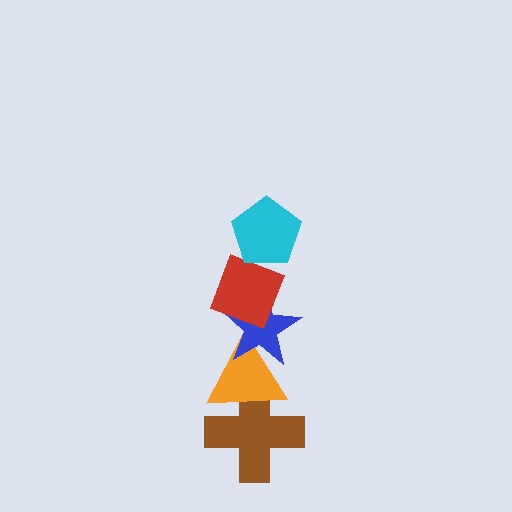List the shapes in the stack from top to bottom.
From top to bottom: the cyan pentagon, the red diamond, the blue star, the orange triangle, the brown cross.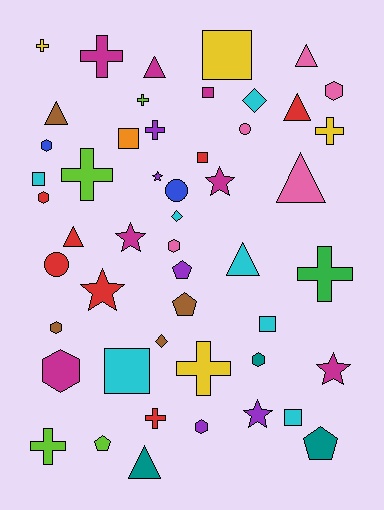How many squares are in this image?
There are 8 squares.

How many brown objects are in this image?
There are 4 brown objects.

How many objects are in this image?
There are 50 objects.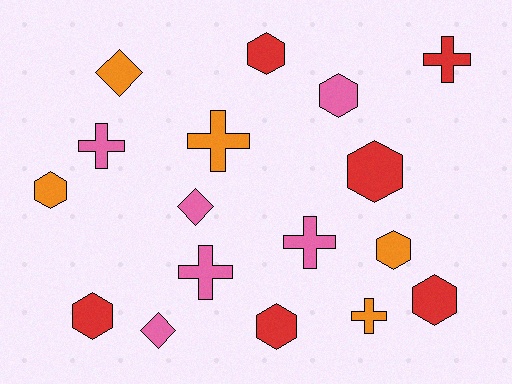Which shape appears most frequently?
Hexagon, with 8 objects.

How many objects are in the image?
There are 17 objects.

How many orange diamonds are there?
There is 1 orange diamond.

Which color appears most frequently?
Red, with 6 objects.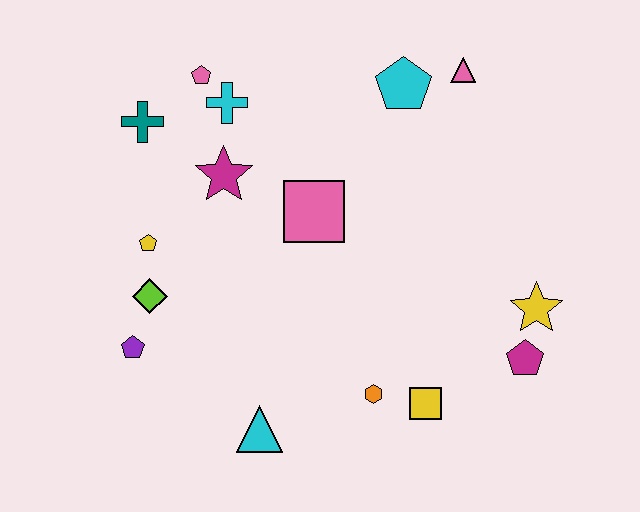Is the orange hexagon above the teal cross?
No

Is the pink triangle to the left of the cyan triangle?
No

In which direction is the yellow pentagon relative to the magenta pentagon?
The yellow pentagon is to the left of the magenta pentagon.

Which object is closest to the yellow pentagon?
The lime diamond is closest to the yellow pentagon.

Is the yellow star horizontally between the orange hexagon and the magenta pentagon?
No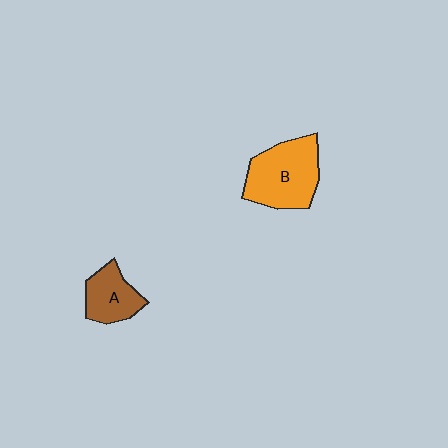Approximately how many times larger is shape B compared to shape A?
Approximately 1.7 times.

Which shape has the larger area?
Shape B (orange).